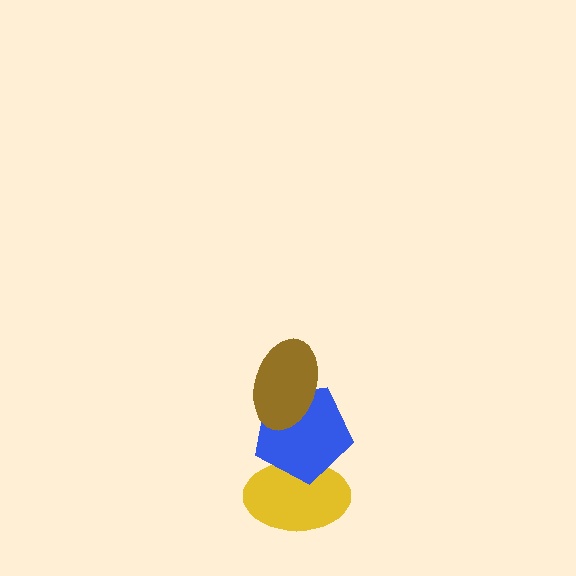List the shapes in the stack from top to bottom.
From top to bottom: the brown ellipse, the blue pentagon, the yellow ellipse.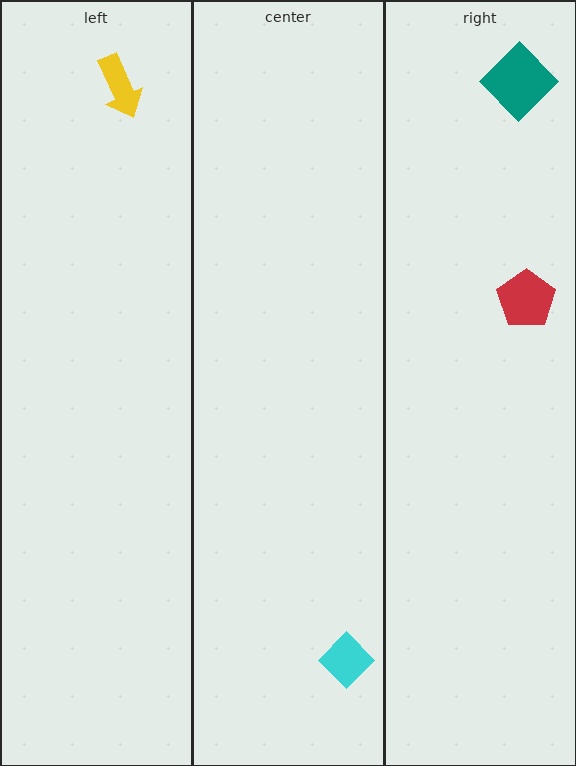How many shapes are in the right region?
2.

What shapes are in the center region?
The cyan diamond.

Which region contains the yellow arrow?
The left region.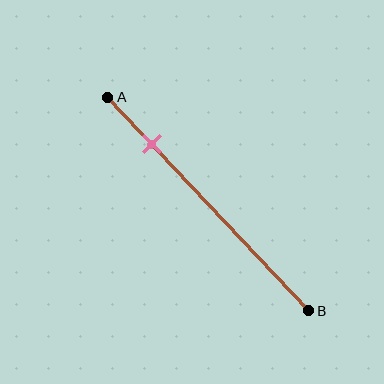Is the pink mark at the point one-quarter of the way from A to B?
No, the mark is at about 20% from A, not at the 25% one-quarter point.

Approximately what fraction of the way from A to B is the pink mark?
The pink mark is approximately 20% of the way from A to B.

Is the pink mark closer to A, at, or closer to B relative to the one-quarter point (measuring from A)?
The pink mark is closer to point A than the one-quarter point of segment AB.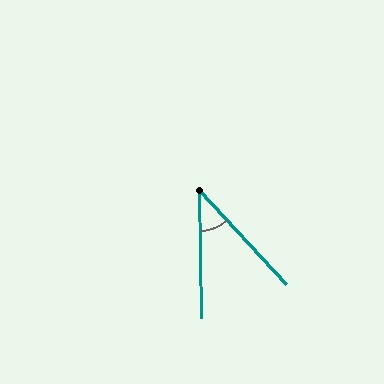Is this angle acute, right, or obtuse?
It is acute.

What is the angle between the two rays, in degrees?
Approximately 42 degrees.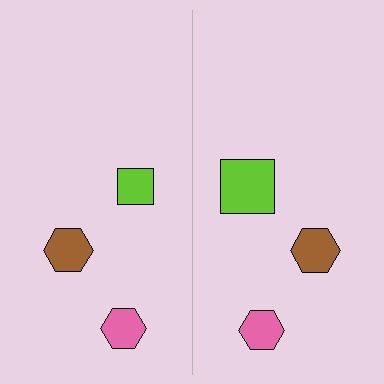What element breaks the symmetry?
The lime square on the right side has a different size than its mirror counterpart.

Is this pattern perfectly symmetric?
No, the pattern is not perfectly symmetric. The lime square on the right side has a different size than its mirror counterpart.